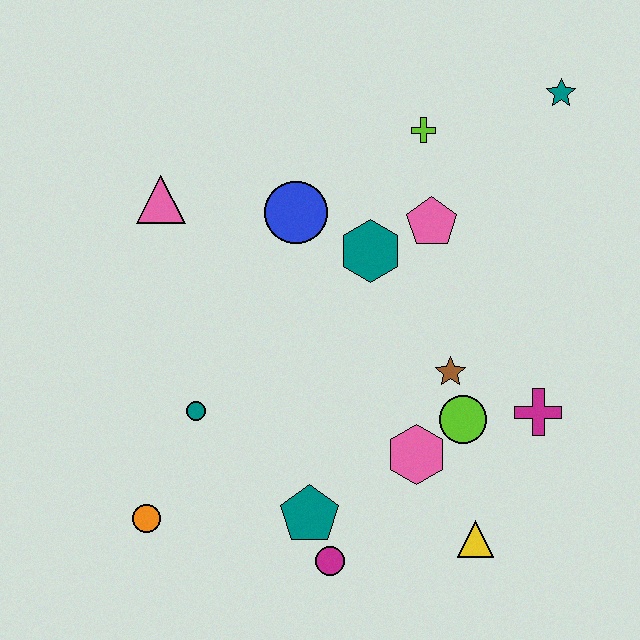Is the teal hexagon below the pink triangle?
Yes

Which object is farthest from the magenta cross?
The pink triangle is farthest from the magenta cross.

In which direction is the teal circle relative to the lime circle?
The teal circle is to the left of the lime circle.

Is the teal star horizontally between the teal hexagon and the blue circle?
No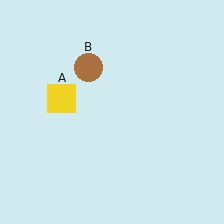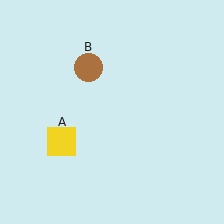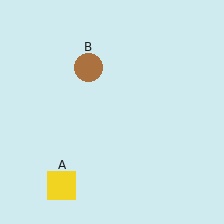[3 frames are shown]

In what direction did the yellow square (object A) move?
The yellow square (object A) moved down.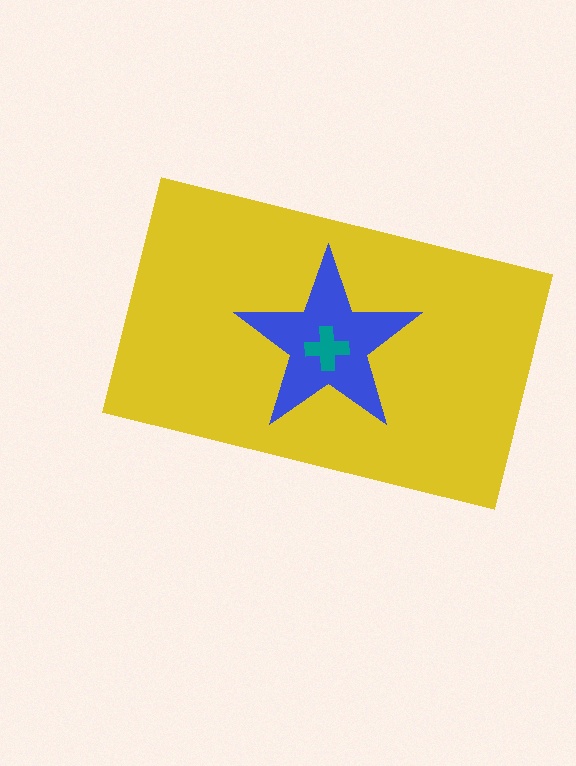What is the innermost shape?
The teal cross.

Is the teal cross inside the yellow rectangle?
Yes.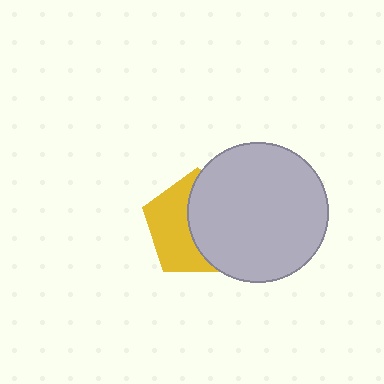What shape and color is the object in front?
The object in front is a light gray circle.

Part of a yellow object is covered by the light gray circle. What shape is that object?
It is a pentagon.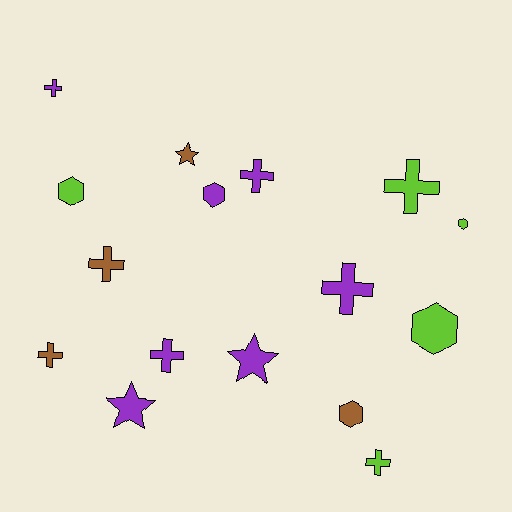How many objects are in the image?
There are 16 objects.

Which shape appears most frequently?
Cross, with 8 objects.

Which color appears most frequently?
Purple, with 7 objects.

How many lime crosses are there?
There are 2 lime crosses.